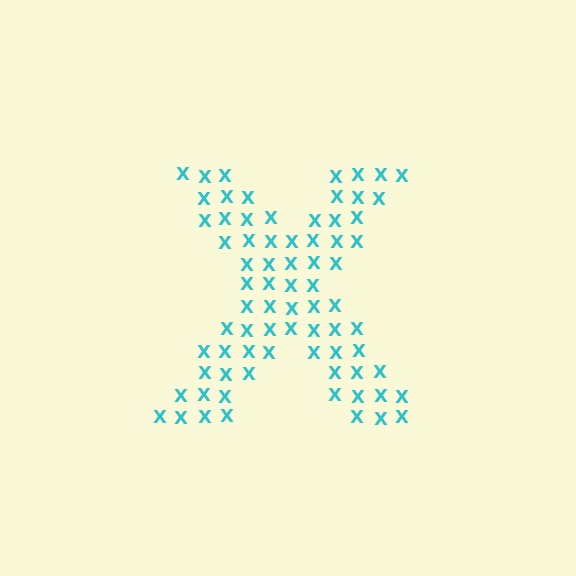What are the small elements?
The small elements are letter X's.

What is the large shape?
The large shape is the letter X.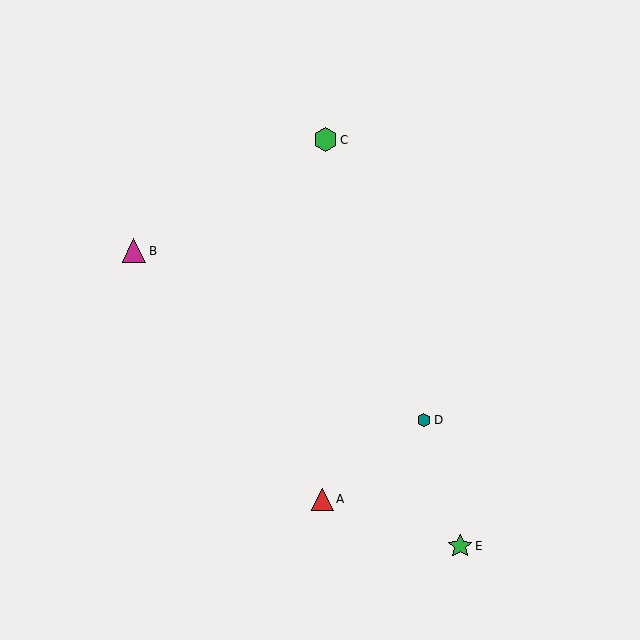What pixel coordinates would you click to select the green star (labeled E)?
Click at (460, 546) to select the green star E.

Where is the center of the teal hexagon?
The center of the teal hexagon is at (424, 420).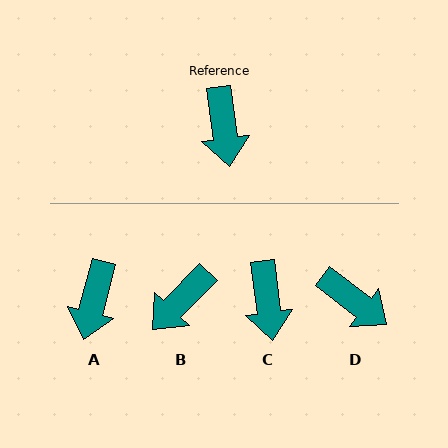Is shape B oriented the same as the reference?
No, it is off by about 52 degrees.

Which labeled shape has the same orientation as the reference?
C.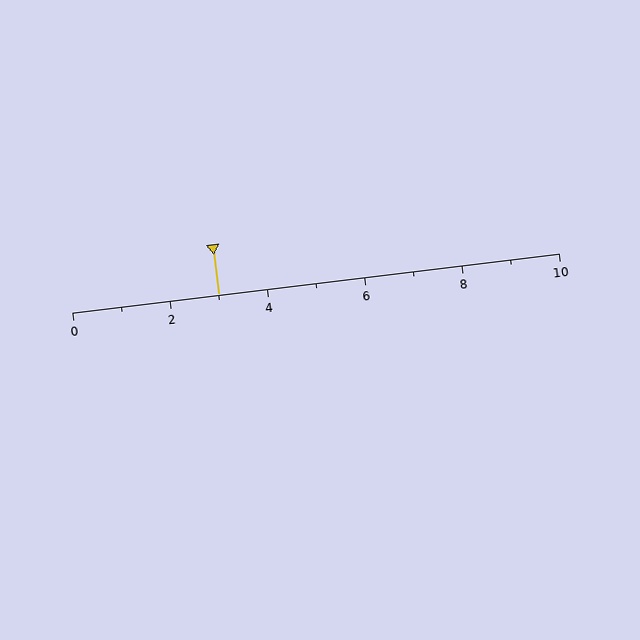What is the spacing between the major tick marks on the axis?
The major ticks are spaced 2 apart.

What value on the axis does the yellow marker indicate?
The marker indicates approximately 3.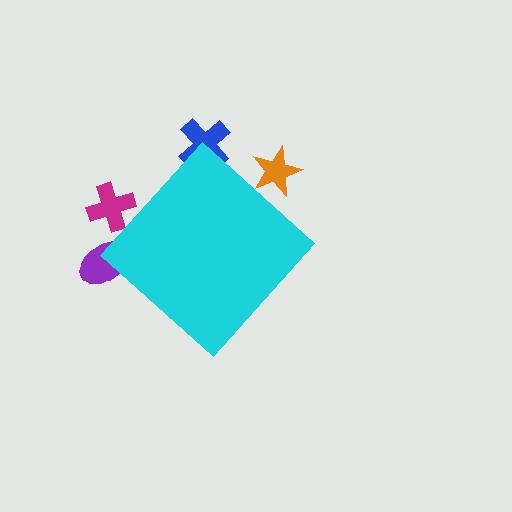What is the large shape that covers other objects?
A cyan diamond.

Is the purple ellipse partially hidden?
Yes, the purple ellipse is partially hidden behind the cyan diamond.